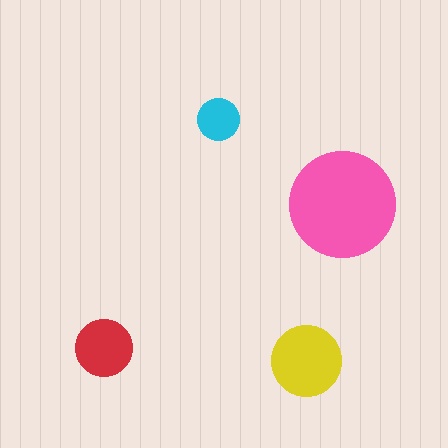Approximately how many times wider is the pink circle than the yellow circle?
About 1.5 times wider.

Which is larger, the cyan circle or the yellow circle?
The yellow one.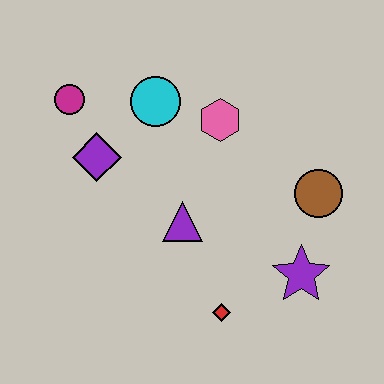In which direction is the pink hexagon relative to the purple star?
The pink hexagon is above the purple star.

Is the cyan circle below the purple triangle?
No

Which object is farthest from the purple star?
The magenta circle is farthest from the purple star.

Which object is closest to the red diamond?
The purple star is closest to the red diamond.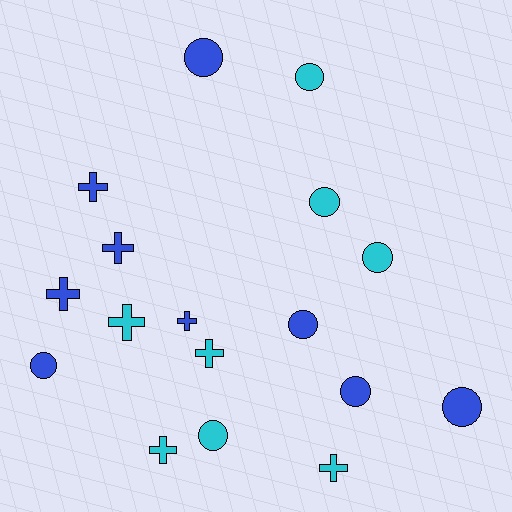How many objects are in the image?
There are 17 objects.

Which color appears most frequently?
Blue, with 9 objects.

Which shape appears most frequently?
Circle, with 9 objects.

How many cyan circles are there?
There are 4 cyan circles.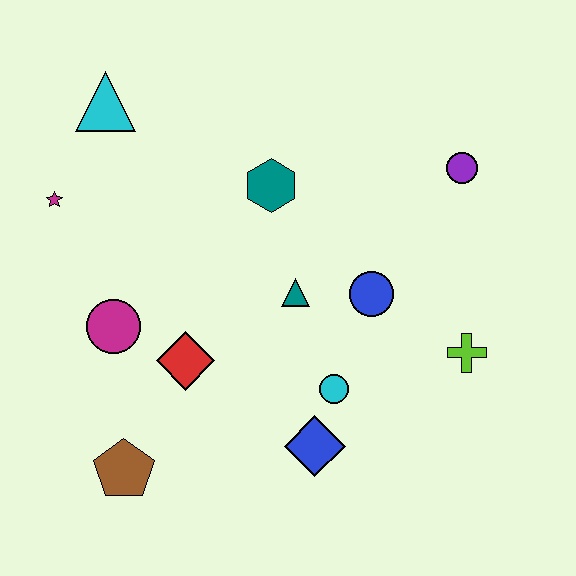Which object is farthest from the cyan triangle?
The lime cross is farthest from the cyan triangle.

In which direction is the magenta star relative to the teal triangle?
The magenta star is to the left of the teal triangle.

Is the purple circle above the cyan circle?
Yes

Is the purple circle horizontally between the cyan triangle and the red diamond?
No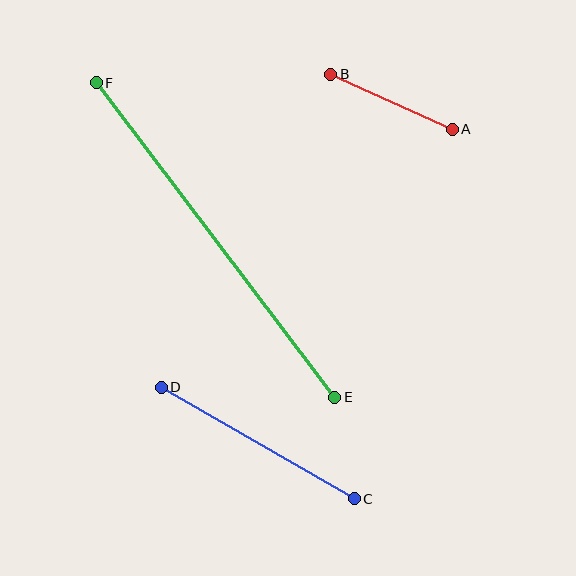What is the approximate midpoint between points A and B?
The midpoint is at approximately (391, 102) pixels.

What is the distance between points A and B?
The distance is approximately 133 pixels.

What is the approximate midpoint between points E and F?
The midpoint is at approximately (216, 240) pixels.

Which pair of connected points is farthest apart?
Points E and F are farthest apart.